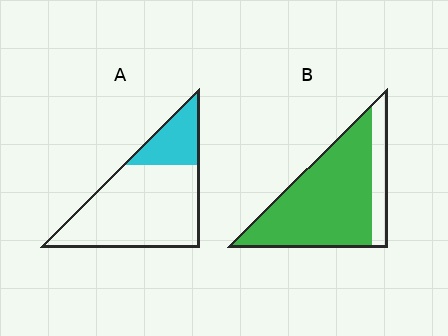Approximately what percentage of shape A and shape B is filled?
A is approximately 25% and B is approximately 80%.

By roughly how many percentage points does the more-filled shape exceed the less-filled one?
By roughly 60 percentage points (B over A).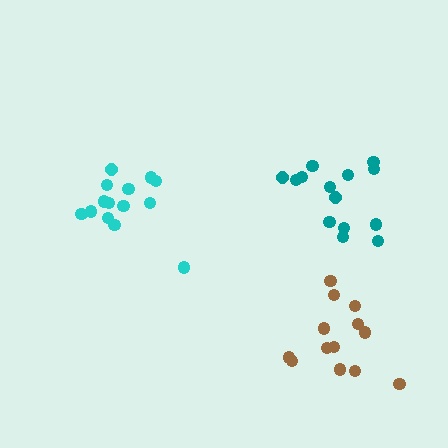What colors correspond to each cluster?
The clusters are colored: teal, cyan, brown.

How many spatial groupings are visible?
There are 3 spatial groupings.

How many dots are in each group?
Group 1: 14 dots, Group 2: 14 dots, Group 3: 13 dots (41 total).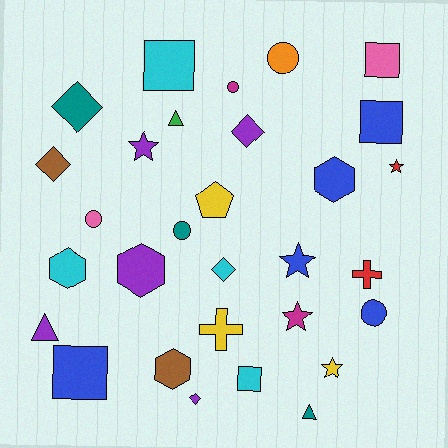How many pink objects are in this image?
There are 2 pink objects.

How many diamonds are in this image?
There are 5 diamonds.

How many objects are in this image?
There are 30 objects.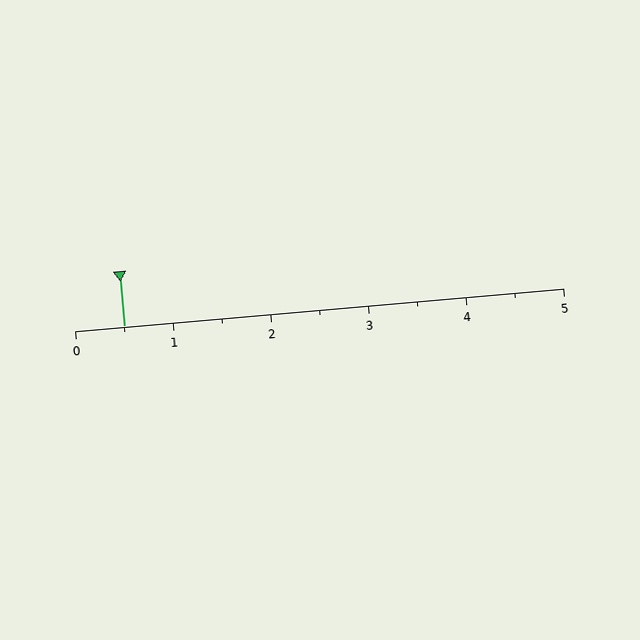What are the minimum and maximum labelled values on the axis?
The axis runs from 0 to 5.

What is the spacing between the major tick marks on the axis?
The major ticks are spaced 1 apart.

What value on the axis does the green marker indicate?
The marker indicates approximately 0.5.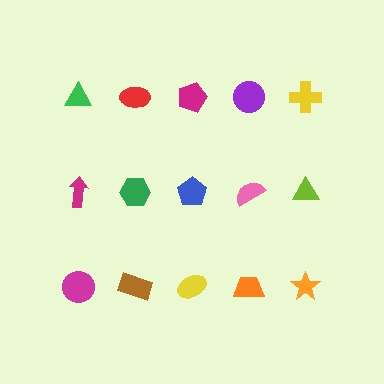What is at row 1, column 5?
A yellow cross.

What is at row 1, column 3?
A magenta pentagon.